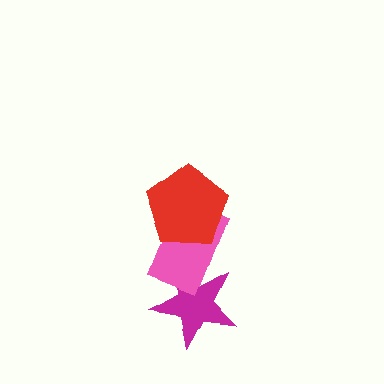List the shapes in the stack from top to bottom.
From top to bottom: the red pentagon, the pink rectangle, the magenta star.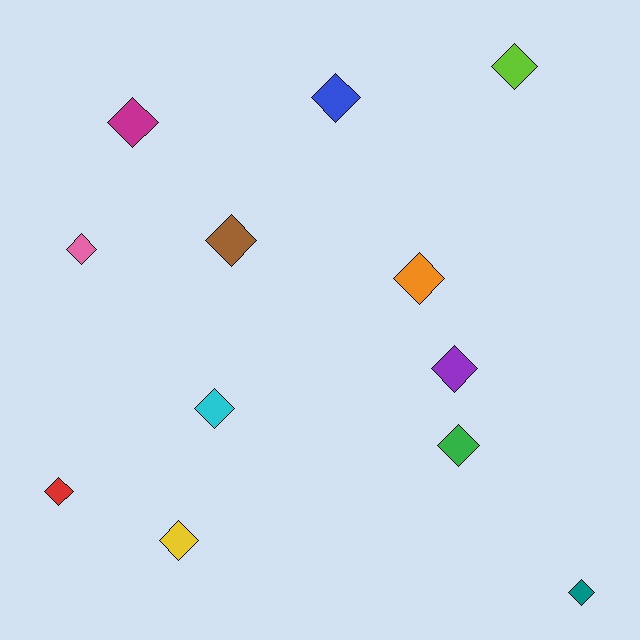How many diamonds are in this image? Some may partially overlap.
There are 12 diamonds.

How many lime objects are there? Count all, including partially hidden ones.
There is 1 lime object.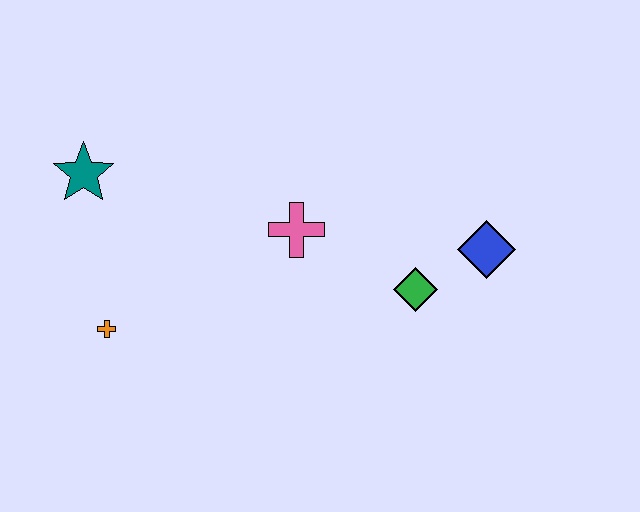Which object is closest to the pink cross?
The green diamond is closest to the pink cross.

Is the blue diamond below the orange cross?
No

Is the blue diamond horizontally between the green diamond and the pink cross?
No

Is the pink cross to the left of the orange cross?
No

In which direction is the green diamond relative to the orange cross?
The green diamond is to the right of the orange cross.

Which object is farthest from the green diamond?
The teal star is farthest from the green diamond.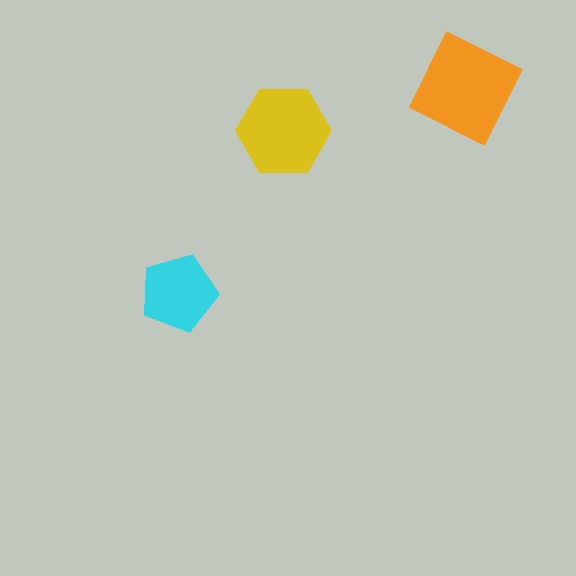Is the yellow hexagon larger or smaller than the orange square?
Smaller.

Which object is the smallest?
The cyan pentagon.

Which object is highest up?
The orange square is topmost.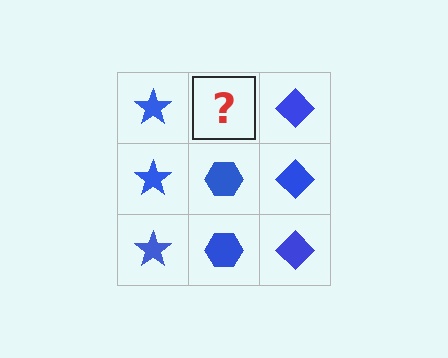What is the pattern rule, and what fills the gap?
The rule is that each column has a consistent shape. The gap should be filled with a blue hexagon.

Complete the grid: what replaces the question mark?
The question mark should be replaced with a blue hexagon.